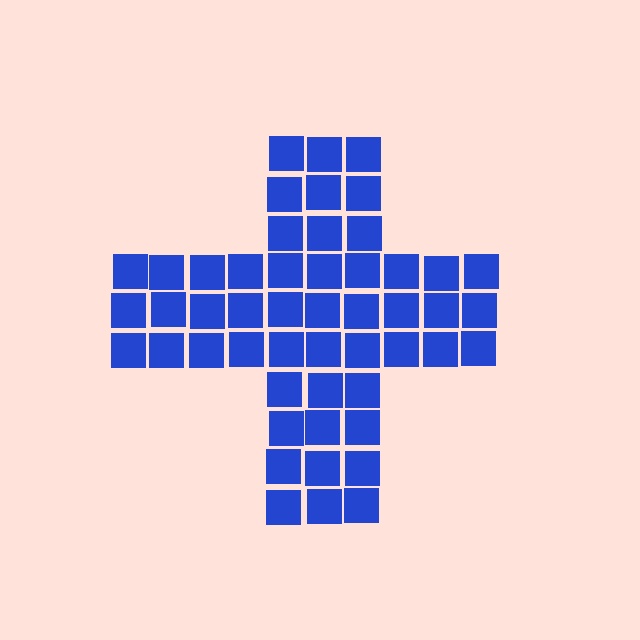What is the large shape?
The large shape is a cross.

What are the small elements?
The small elements are squares.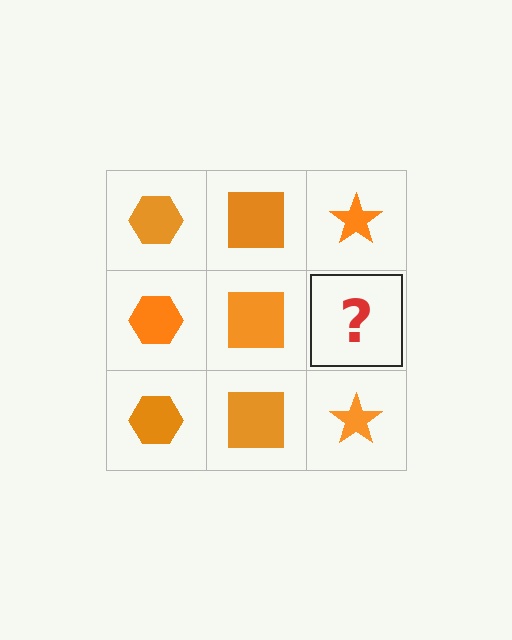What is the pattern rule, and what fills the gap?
The rule is that each column has a consistent shape. The gap should be filled with an orange star.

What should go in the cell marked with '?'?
The missing cell should contain an orange star.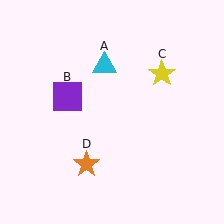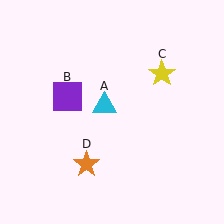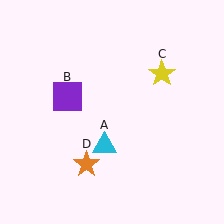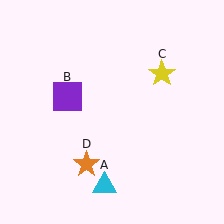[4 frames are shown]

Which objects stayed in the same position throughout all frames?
Purple square (object B) and yellow star (object C) and orange star (object D) remained stationary.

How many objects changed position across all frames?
1 object changed position: cyan triangle (object A).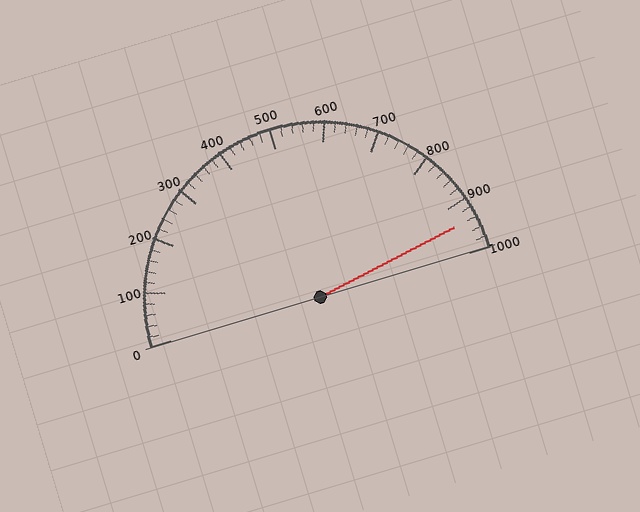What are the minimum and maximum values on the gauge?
The gauge ranges from 0 to 1000.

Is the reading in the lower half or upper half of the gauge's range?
The reading is in the upper half of the range (0 to 1000).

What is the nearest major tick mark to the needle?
The nearest major tick mark is 900.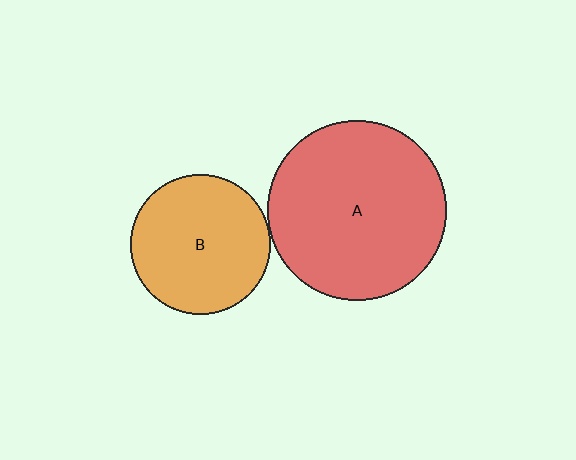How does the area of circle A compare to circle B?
Approximately 1.6 times.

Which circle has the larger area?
Circle A (red).